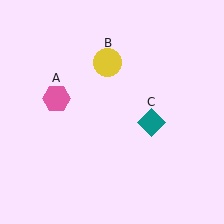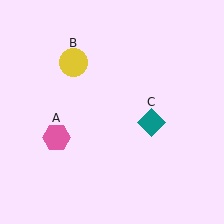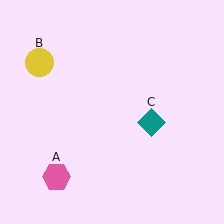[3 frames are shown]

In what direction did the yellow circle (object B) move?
The yellow circle (object B) moved left.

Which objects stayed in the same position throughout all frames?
Teal diamond (object C) remained stationary.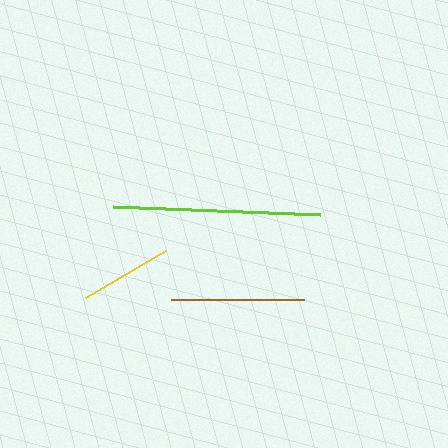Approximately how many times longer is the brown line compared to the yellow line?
The brown line is approximately 1.4 times the length of the yellow line.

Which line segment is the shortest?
The yellow line is the shortest at approximately 93 pixels.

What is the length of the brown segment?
The brown segment is approximately 134 pixels long.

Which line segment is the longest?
The lime line is the longest at approximately 207 pixels.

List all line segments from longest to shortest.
From longest to shortest: lime, brown, yellow.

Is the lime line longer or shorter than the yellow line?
The lime line is longer than the yellow line.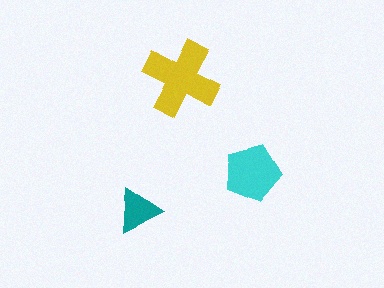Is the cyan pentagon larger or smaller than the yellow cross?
Smaller.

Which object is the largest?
The yellow cross.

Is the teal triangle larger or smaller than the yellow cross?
Smaller.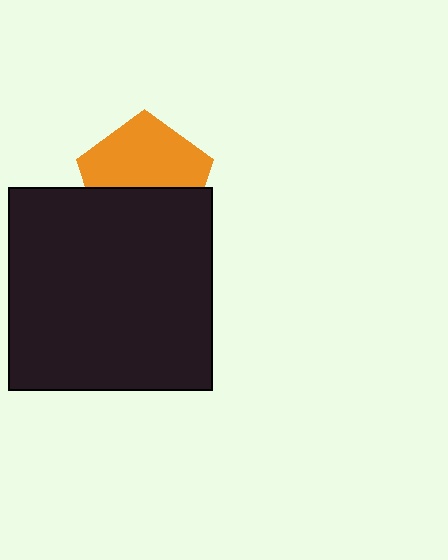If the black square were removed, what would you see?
You would see the complete orange pentagon.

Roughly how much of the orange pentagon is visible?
About half of it is visible (roughly 57%).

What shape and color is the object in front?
The object in front is a black square.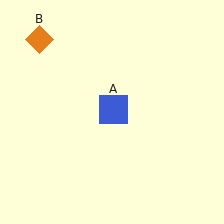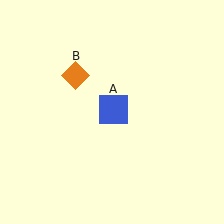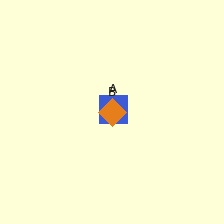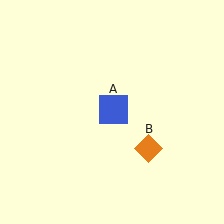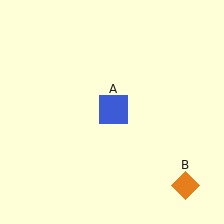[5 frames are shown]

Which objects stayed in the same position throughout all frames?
Blue square (object A) remained stationary.